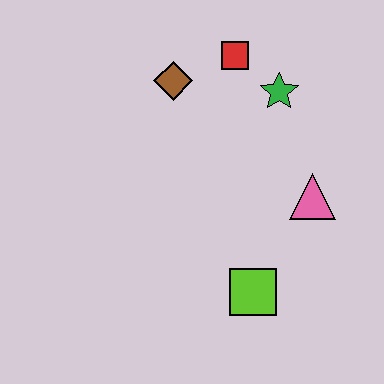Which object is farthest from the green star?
The lime square is farthest from the green star.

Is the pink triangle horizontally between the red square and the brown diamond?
No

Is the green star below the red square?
Yes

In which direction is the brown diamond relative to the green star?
The brown diamond is to the left of the green star.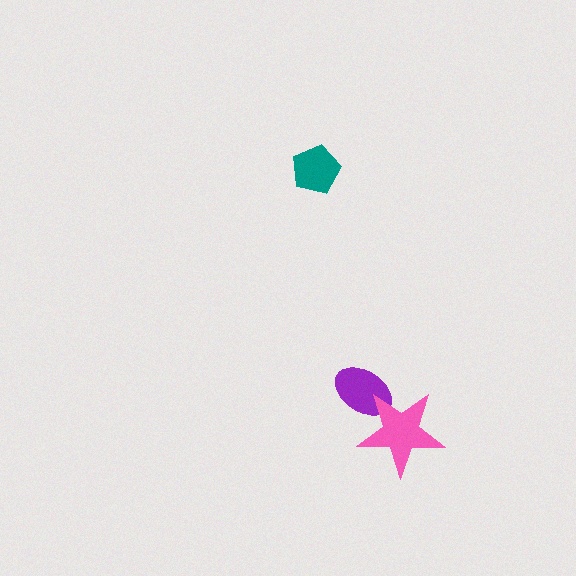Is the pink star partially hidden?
No, no other shape covers it.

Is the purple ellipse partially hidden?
Yes, it is partially covered by another shape.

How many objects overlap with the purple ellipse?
1 object overlaps with the purple ellipse.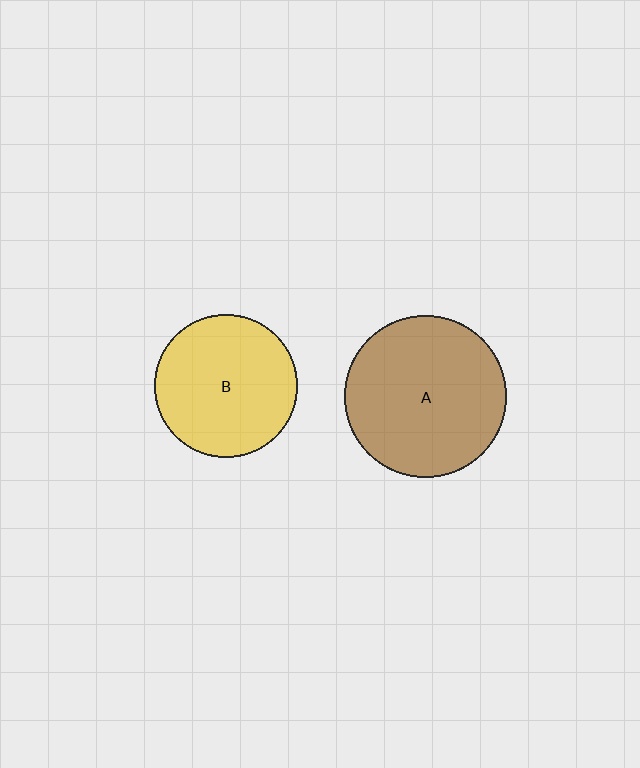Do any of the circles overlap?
No, none of the circles overlap.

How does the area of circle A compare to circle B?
Approximately 1.3 times.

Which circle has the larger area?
Circle A (brown).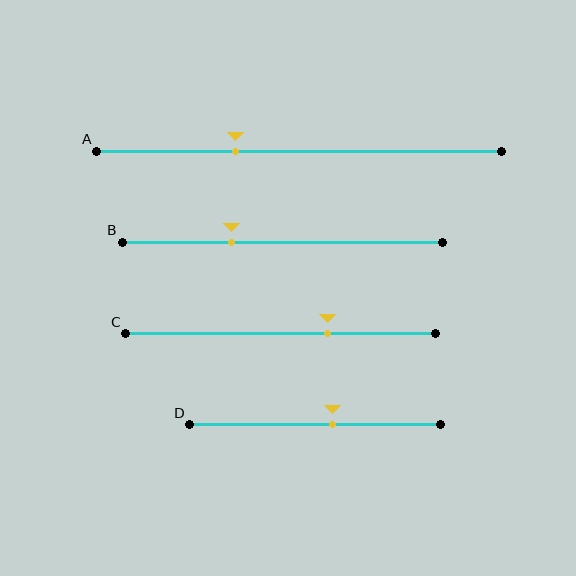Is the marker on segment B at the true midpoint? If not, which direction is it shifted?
No, the marker on segment B is shifted to the left by about 16% of the segment length.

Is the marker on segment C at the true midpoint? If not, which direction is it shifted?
No, the marker on segment C is shifted to the right by about 15% of the segment length.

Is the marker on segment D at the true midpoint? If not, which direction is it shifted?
No, the marker on segment D is shifted to the right by about 7% of the segment length.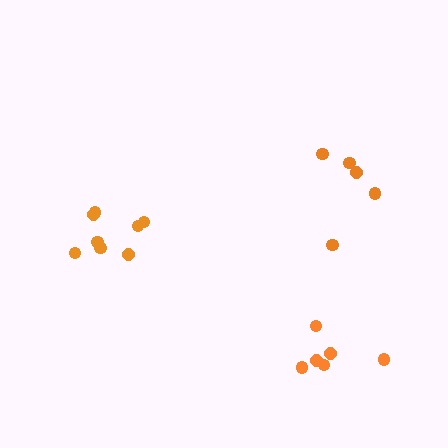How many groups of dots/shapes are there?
There are 3 groups.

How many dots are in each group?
Group 1: 8 dots, Group 2: 6 dots, Group 3: 5 dots (19 total).